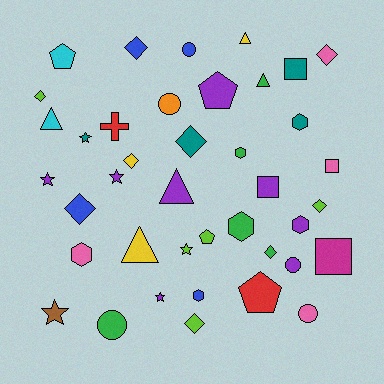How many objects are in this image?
There are 40 objects.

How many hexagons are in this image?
There are 6 hexagons.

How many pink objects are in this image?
There are 4 pink objects.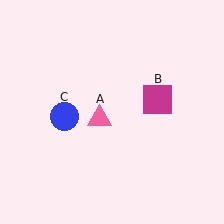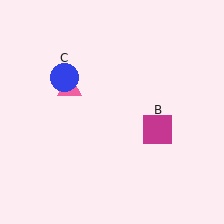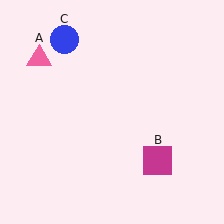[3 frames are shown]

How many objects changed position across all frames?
3 objects changed position: pink triangle (object A), magenta square (object B), blue circle (object C).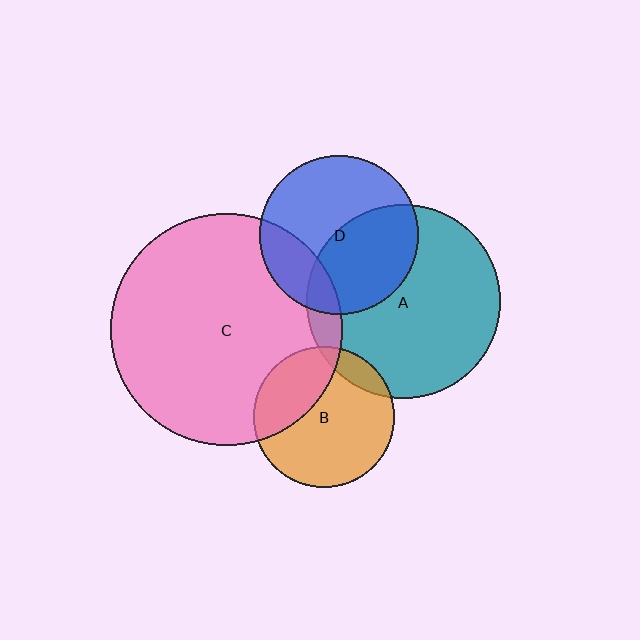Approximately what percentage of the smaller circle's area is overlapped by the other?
Approximately 45%.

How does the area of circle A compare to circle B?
Approximately 1.9 times.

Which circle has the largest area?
Circle C (pink).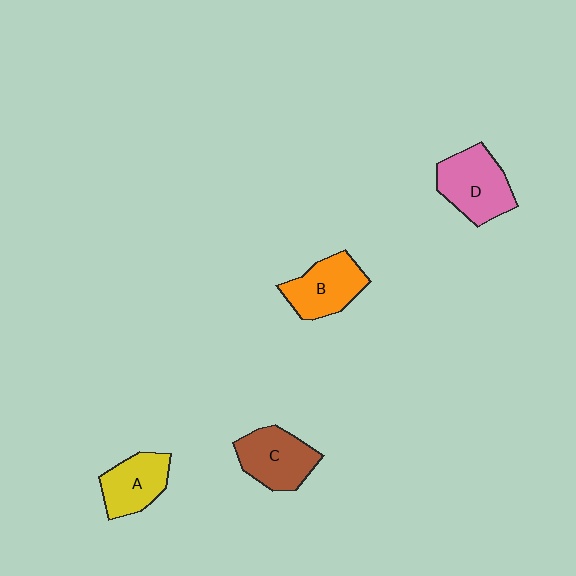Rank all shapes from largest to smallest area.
From largest to smallest: D (pink), C (brown), B (orange), A (yellow).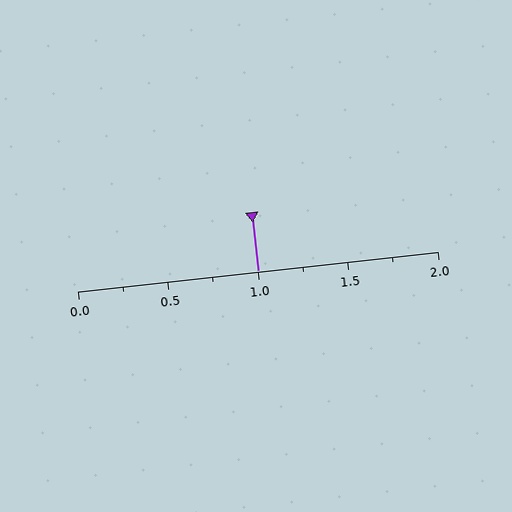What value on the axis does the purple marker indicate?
The marker indicates approximately 1.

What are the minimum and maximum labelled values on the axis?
The axis runs from 0.0 to 2.0.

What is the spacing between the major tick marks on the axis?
The major ticks are spaced 0.5 apart.